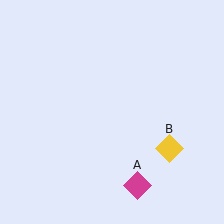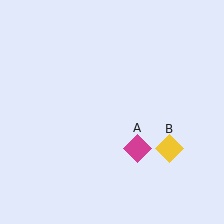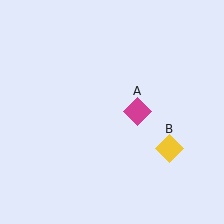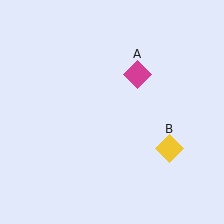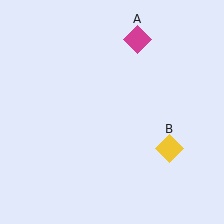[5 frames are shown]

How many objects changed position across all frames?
1 object changed position: magenta diamond (object A).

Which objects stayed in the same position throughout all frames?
Yellow diamond (object B) remained stationary.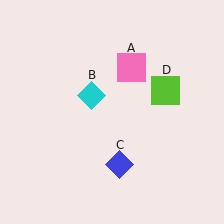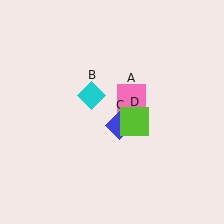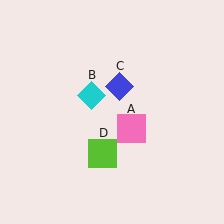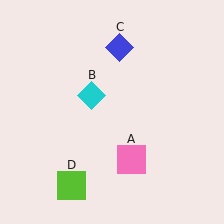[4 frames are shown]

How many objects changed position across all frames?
3 objects changed position: pink square (object A), blue diamond (object C), lime square (object D).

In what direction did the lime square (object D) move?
The lime square (object D) moved down and to the left.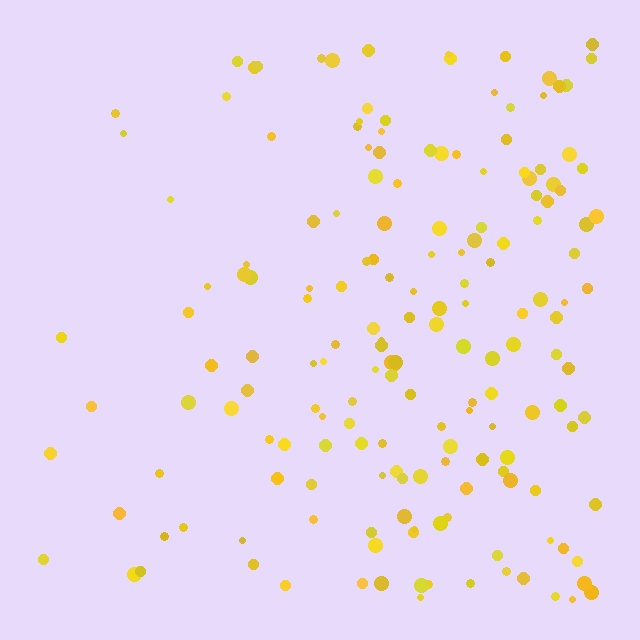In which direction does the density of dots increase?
From left to right, with the right side densest.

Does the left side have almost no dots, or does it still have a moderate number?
Still a moderate number, just noticeably fewer than the right.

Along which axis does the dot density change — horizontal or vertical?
Horizontal.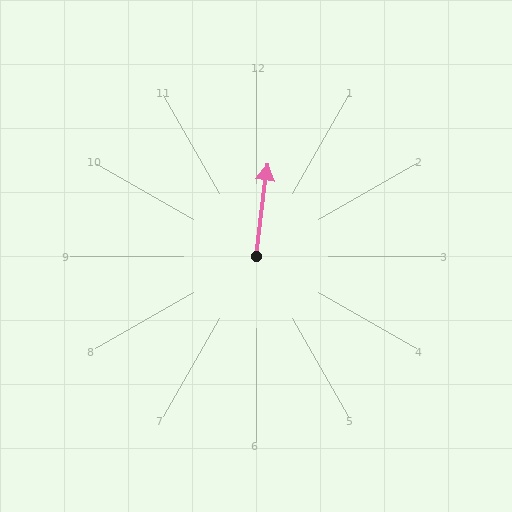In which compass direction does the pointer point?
North.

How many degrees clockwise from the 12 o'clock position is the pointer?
Approximately 7 degrees.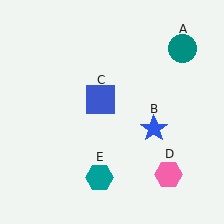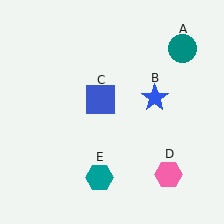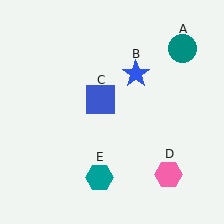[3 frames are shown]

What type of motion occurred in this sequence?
The blue star (object B) rotated counterclockwise around the center of the scene.